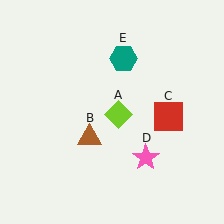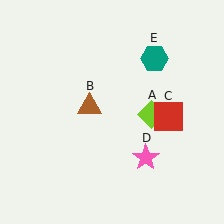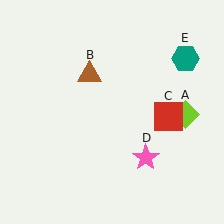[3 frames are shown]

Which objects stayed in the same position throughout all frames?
Red square (object C) and pink star (object D) remained stationary.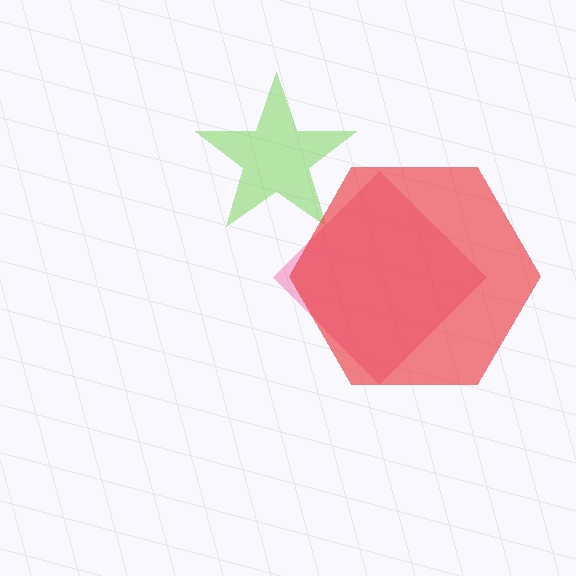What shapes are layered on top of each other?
The layered shapes are: a lime star, a pink diamond, a red hexagon.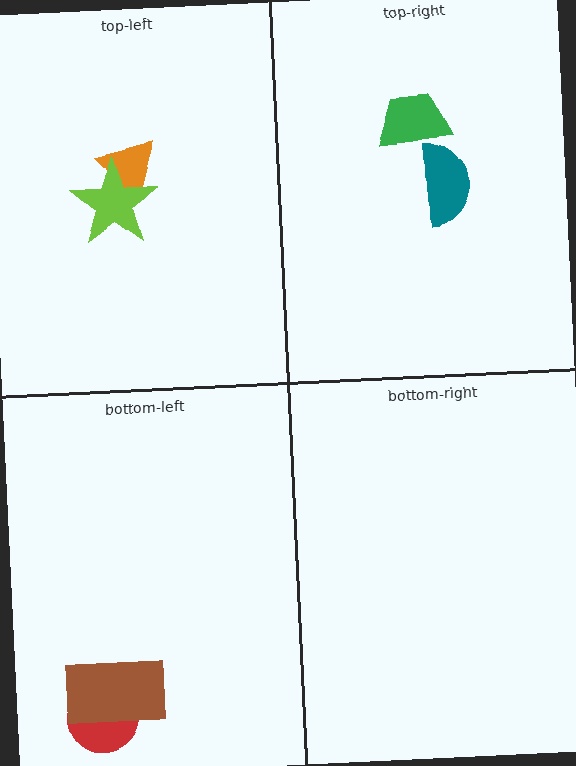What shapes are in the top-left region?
The orange triangle, the lime star.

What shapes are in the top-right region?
The teal semicircle, the green trapezoid.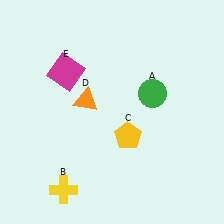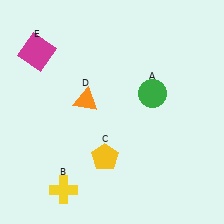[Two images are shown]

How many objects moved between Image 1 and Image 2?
2 objects moved between the two images.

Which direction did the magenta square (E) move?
The magenta square (E) moved left.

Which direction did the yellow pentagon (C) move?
The yellow pentagon (C) moved left.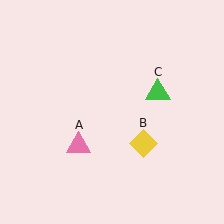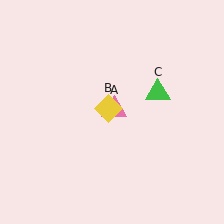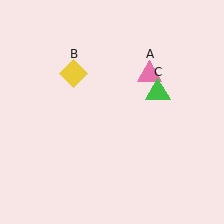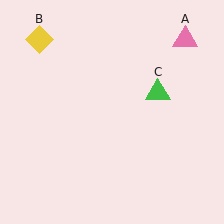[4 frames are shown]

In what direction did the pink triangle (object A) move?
The pink triangle (object A) moved up and to the right.